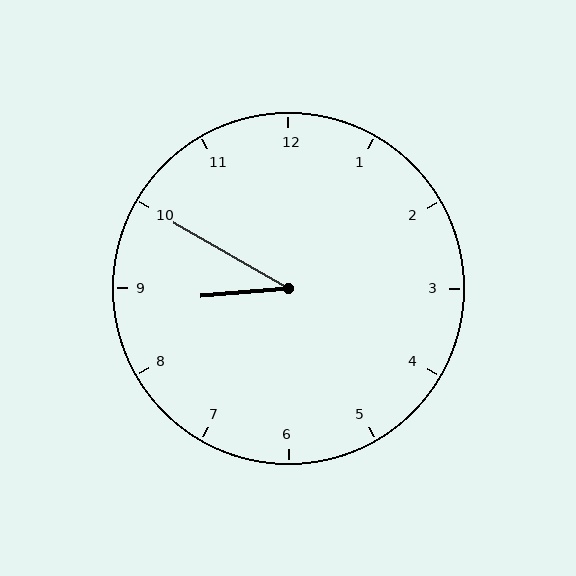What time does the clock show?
8:50.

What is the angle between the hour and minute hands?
Approximately 35 degrees.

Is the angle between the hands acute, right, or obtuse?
It is acute.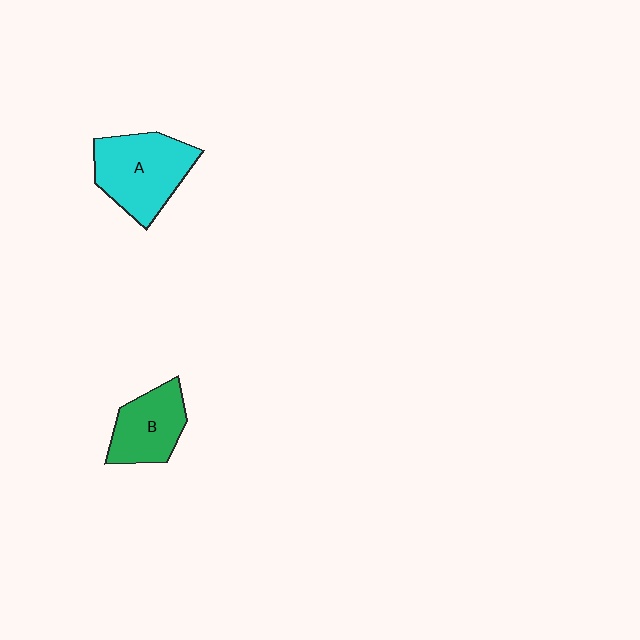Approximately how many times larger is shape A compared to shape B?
Approximately 1.4 times.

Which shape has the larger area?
Shape A (cyan).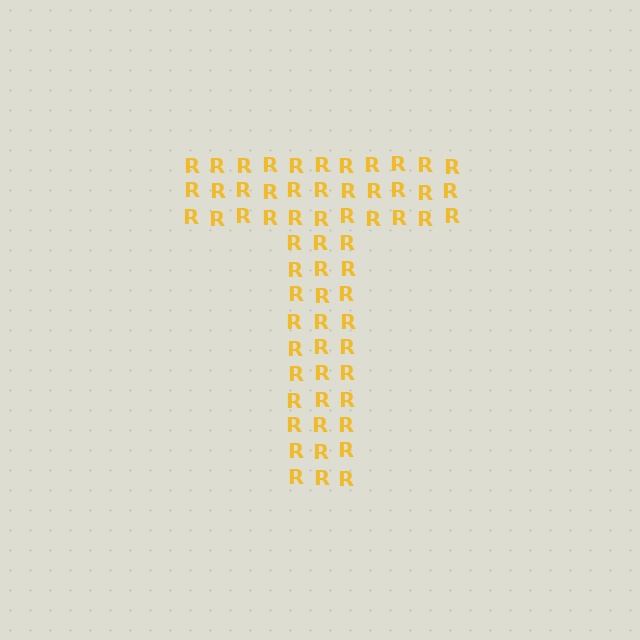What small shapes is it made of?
It is made of small letter R's.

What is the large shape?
The large shape is the letter T.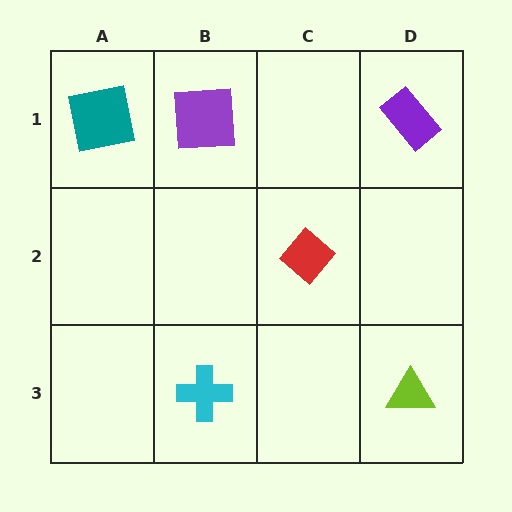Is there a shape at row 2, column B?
No, that cell is empty.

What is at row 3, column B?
A cyan cross.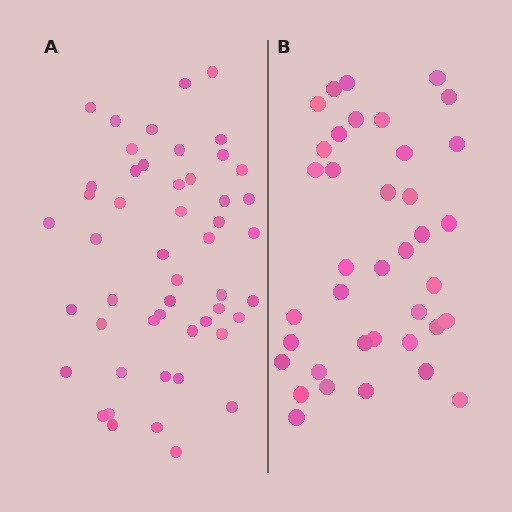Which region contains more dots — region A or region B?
Region A (the left region) has more dots.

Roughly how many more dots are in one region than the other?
Region A has roughly 12 or so more dots than region B.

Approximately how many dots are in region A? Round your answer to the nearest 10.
About 50 dots.